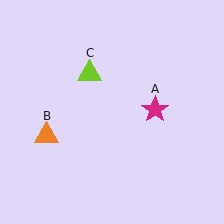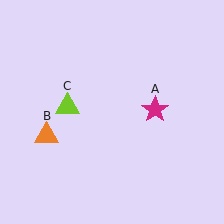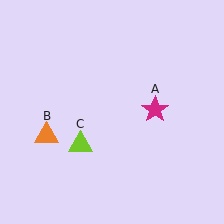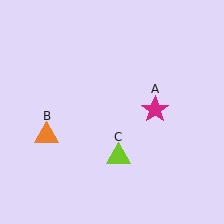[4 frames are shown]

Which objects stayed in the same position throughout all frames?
Magenta star (object A) and orange triangle (object B) remained stationary.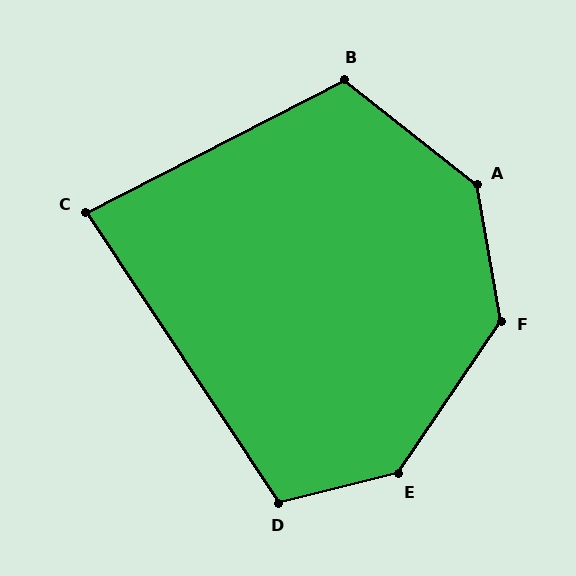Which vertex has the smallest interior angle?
C, at approximately 84 degrees.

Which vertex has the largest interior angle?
A, at approximately 138 degrees.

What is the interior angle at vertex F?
Approximately 136 degrees (obtuse).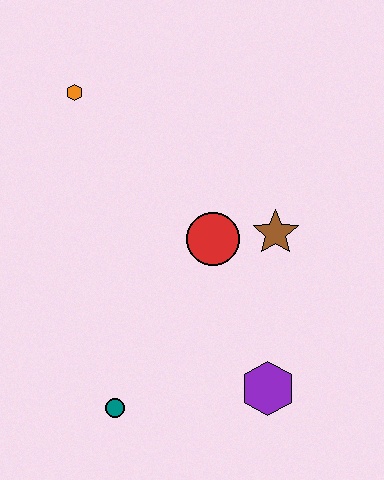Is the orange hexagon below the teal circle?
No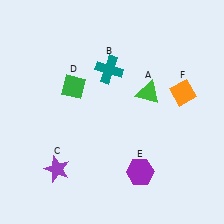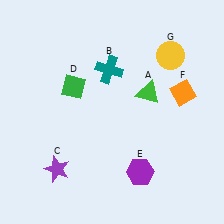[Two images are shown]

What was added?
A yellow circle (G) was added in Image 2.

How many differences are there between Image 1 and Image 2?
There is 1 difference between the two images.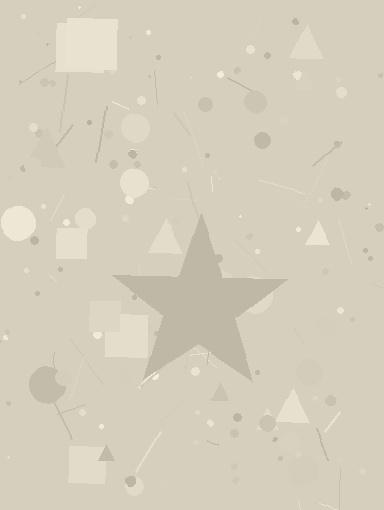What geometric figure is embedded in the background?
A star is embedded in the background.